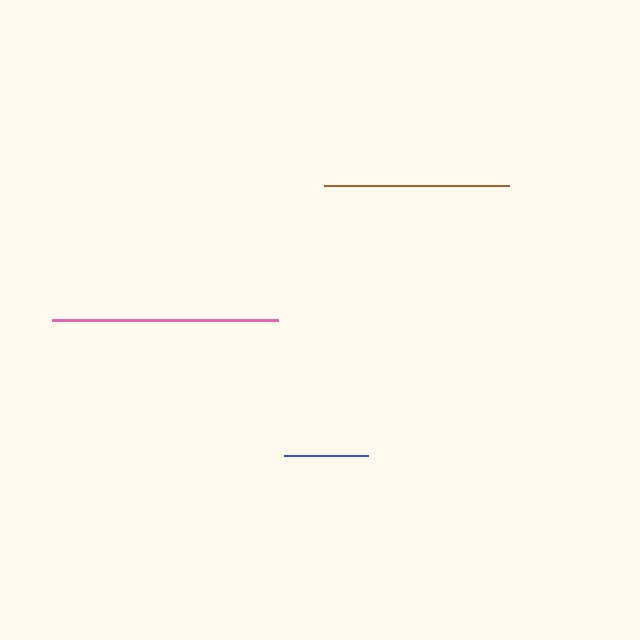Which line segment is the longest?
The pink line is the longest at approximately 225 pixels.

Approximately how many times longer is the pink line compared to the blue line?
The pink line is approximately 2.7 times the length of the blue line.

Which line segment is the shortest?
The blue line is the shortest at approximately 84 pixels.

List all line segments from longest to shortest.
From longest to shortest: pink, brown, blue.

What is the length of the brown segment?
The brown segment is approximately 185 pixels long.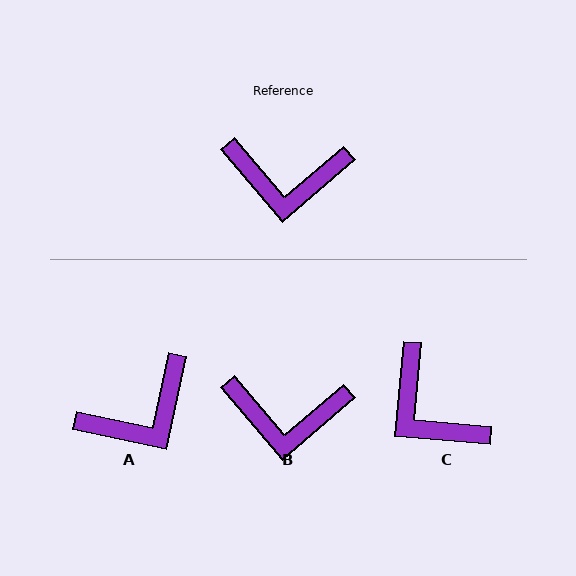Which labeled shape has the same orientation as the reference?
B.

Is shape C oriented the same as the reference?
No, it is off by about 46 degrees.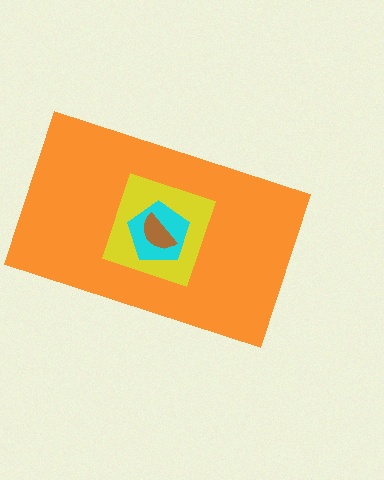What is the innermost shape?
The brown semicircle.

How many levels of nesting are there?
4.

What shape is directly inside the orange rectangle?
The yellow diamond.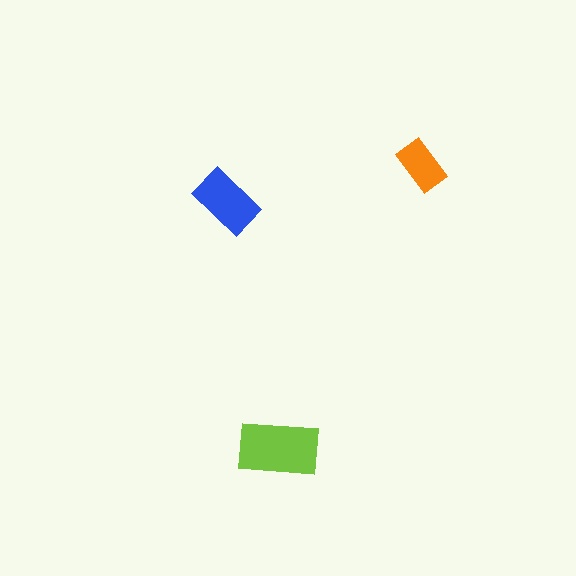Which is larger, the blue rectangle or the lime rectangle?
The lime one.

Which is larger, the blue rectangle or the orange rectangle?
The blue one.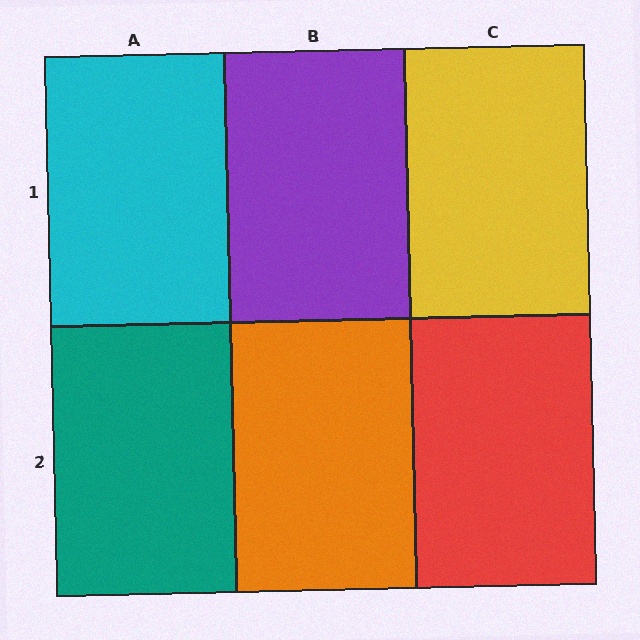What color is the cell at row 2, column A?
Teal.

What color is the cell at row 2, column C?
Red.